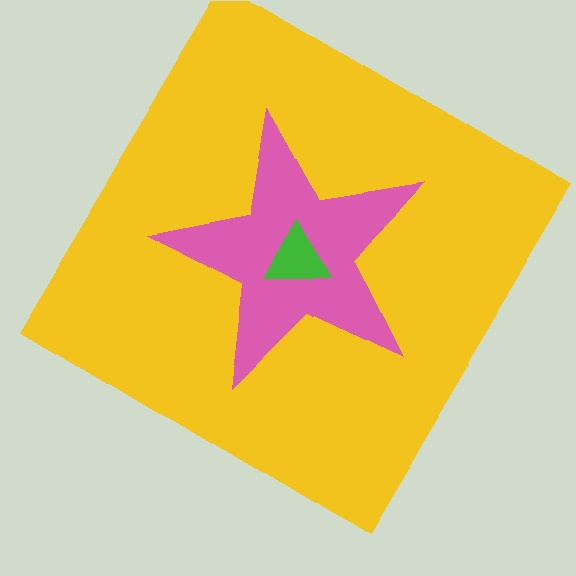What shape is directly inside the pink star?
The green triangle.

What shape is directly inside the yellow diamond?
The pink star.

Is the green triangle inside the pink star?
Yes.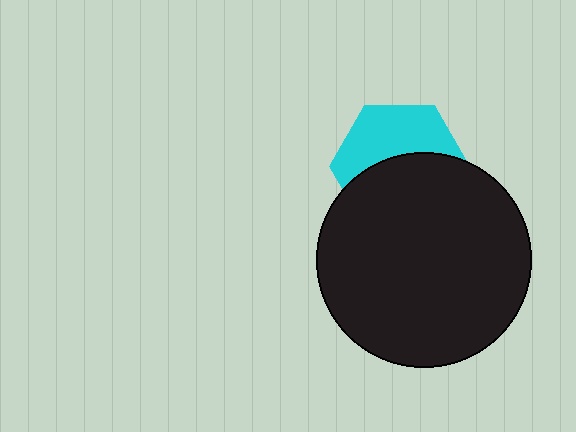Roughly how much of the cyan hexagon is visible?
About half of it is visible (roughly 45%).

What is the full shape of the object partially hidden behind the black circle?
The partially hidden object is a cyan hexagon.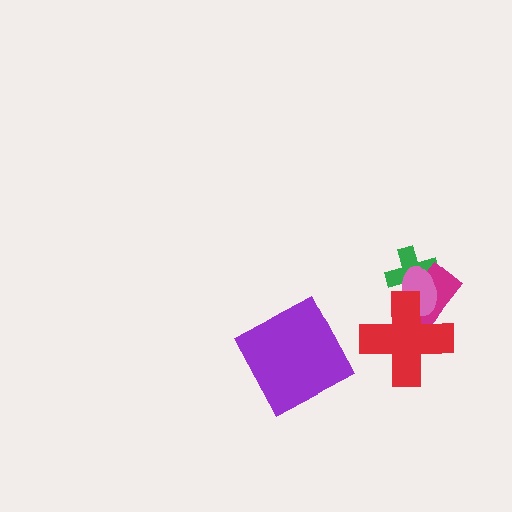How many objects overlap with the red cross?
2 objects overlap with the red cross.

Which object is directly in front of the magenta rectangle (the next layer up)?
The pink ellipse is directly in front of the magenta rectangle.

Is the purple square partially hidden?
No, no other shape covers it.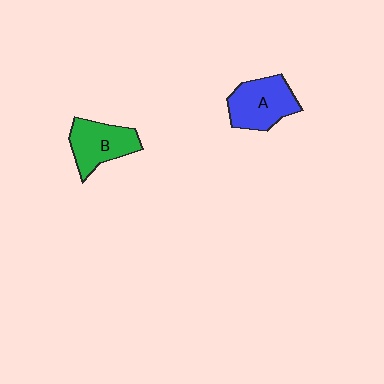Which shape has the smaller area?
Shape B (green).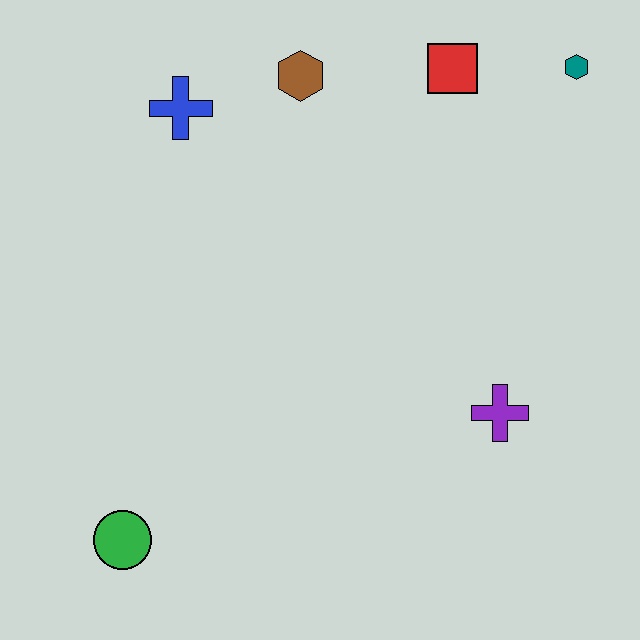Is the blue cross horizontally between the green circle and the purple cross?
Yes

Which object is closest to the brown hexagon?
The blue cross is closest to the brown hexagon.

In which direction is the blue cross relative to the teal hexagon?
The blue cross is to the left of the teal hexagon.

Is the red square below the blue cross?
No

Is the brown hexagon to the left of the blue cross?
No